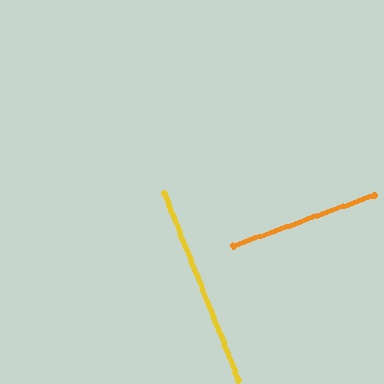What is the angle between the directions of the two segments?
Approximately 88 degrees.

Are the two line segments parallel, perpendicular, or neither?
Perpendicular — they meet at approximately 88°.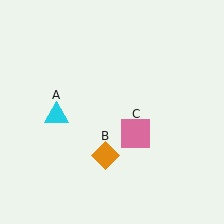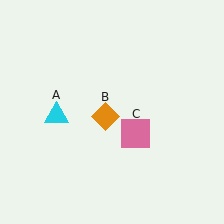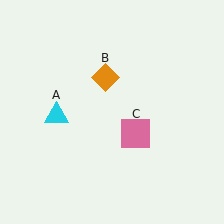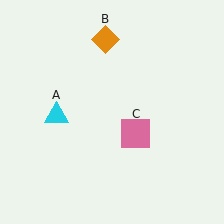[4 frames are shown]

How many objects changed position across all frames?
1 object changed position: orange diamond (object B).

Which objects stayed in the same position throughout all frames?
Cyan triangle (object A) and pink square (object C) remained stationary.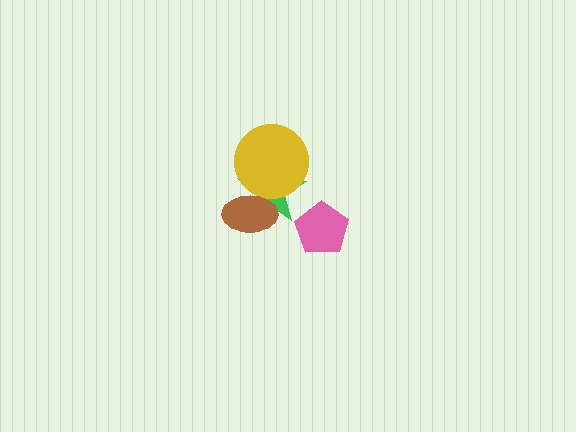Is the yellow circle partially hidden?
Yes, it is partially covered by another shape.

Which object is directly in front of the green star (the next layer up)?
The yellow circle is directly in front of the green star.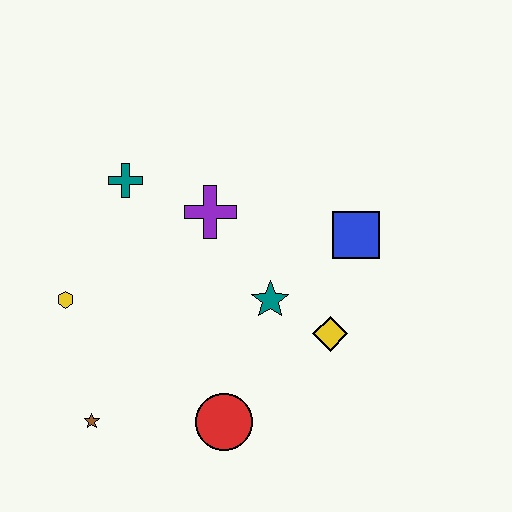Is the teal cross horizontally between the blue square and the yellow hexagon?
Yes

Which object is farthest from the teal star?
The brown star is farthest from the teal star.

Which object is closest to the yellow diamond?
The teal star is closest to the yellow diamond.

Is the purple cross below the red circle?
No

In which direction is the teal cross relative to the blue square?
The teal cross is to the left of the blue square.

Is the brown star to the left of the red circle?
Yes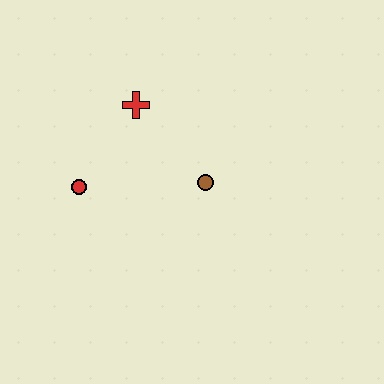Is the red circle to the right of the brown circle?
No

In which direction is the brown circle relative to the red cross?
The brown circle is below the red cross.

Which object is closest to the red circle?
The red cross is closest to the red circle.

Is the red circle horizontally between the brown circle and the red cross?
No